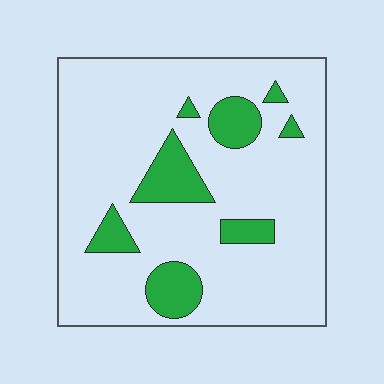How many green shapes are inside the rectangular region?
8.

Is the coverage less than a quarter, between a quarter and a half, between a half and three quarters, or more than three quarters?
Less than a quarter.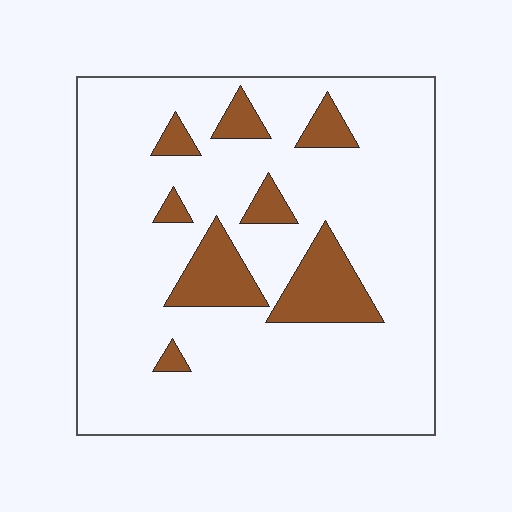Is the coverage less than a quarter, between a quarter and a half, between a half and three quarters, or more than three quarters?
Less than a quarter.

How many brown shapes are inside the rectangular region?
8.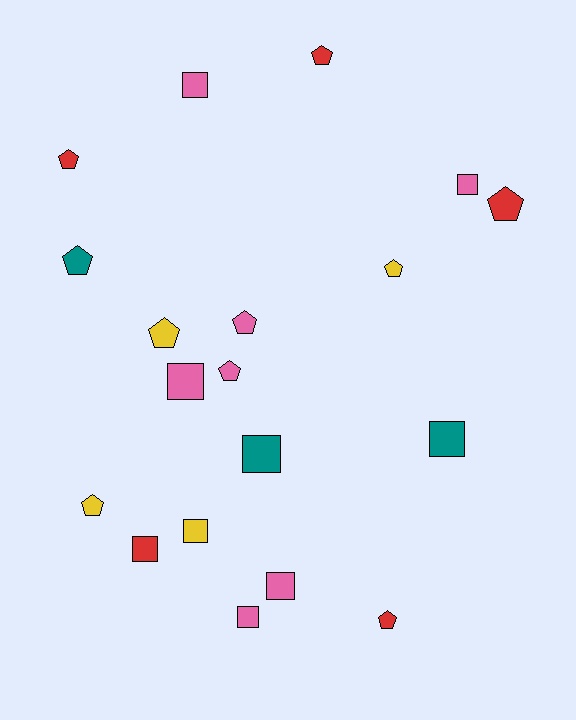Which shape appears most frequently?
Pentagon, with 10 objects.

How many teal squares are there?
There are 2 teal squares.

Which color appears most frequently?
Pink, with 7 objects.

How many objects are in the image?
There are 19 objects.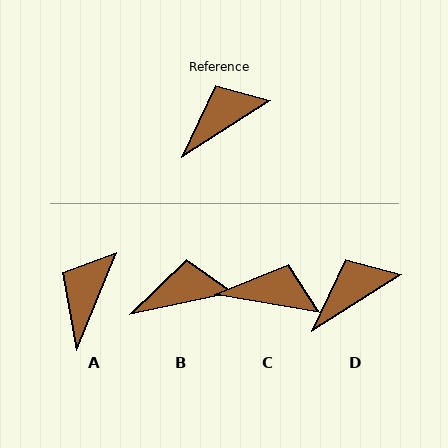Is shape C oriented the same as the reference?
No, it is off by about 42 degrees.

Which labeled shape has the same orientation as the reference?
D.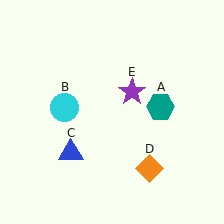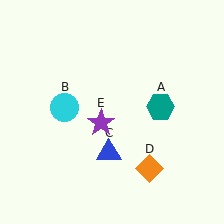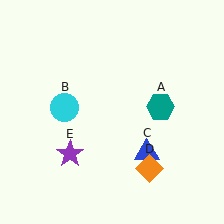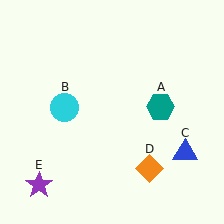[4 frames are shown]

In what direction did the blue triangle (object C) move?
The blue triangle (object C) moved right.